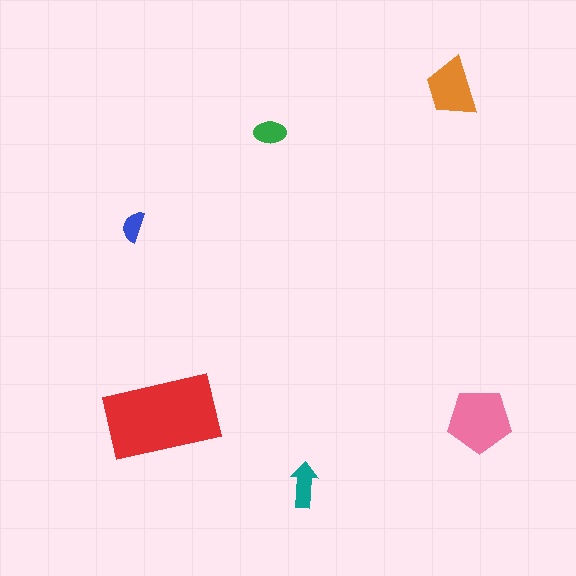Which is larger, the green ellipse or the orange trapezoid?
The orange trapezoid.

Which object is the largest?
The red rectangle.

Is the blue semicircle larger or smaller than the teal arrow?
Smaller.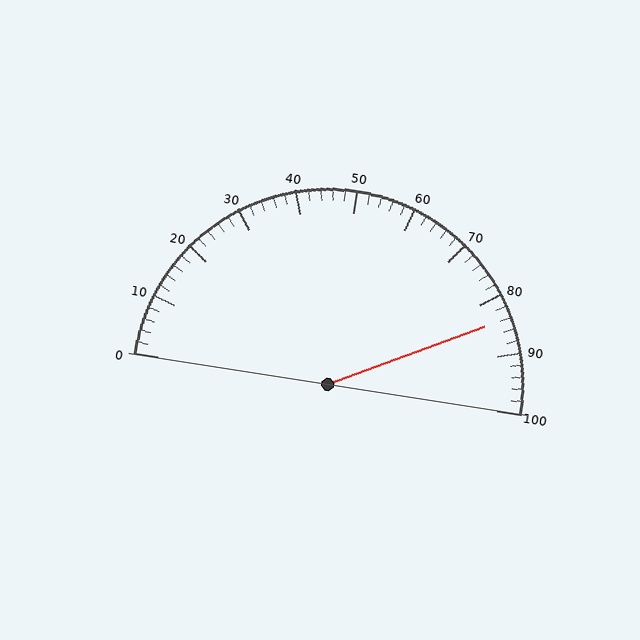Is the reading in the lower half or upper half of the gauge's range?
The reading is in the upper half of the range (0 to 100).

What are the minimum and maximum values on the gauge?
The gauge ranges from 0 to 100.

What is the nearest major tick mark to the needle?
The nearest major tick mark is 80.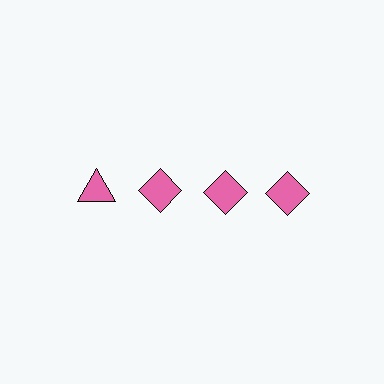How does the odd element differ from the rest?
It has a different shape: triangle instead of diamond.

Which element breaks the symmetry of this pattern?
The pink triangle in the top row, leftmost column breaks the symmetry. All other shapes are pink diamonds.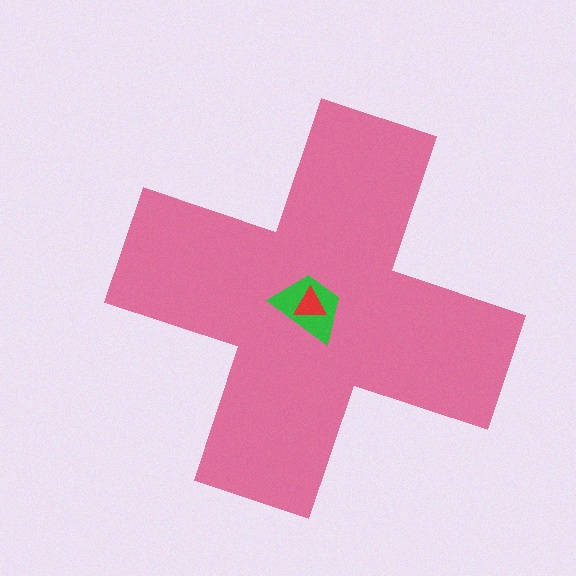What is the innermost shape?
The red triangle.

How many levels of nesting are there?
3.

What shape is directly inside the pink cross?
The green trapezoid.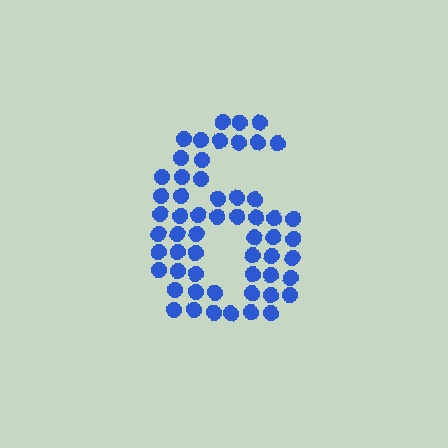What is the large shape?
The large shape is the digit 6.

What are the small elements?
The small elements are circles.